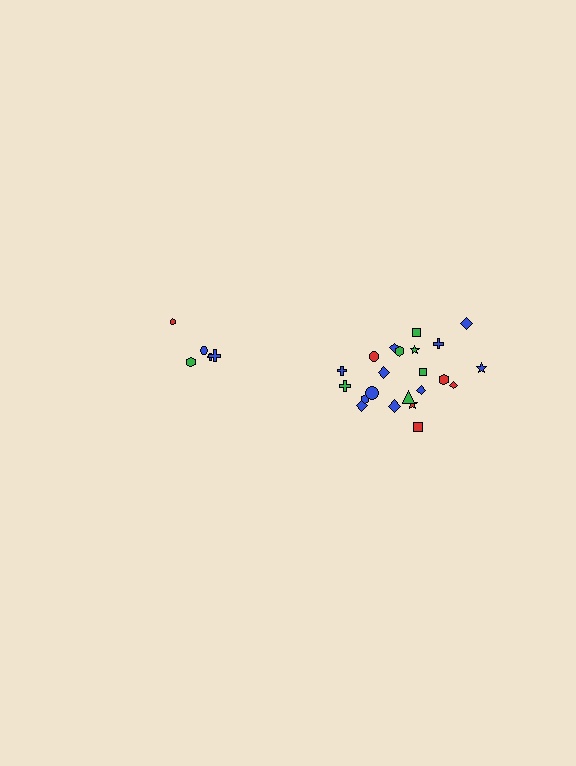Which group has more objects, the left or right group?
The right group.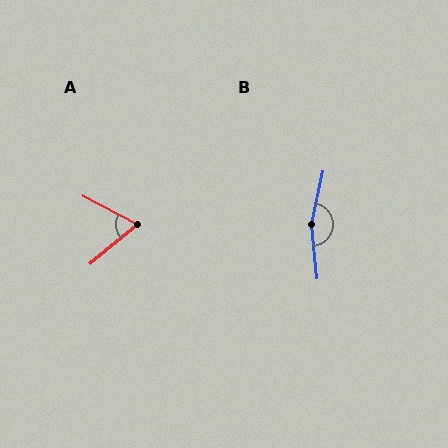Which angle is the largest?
B, at approximately 162 degrees.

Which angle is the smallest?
A, at approximately 67 degrees.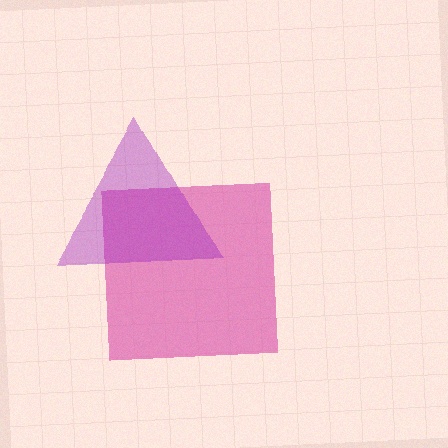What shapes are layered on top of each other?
The layered shapes are: a pink square, a purple triangle.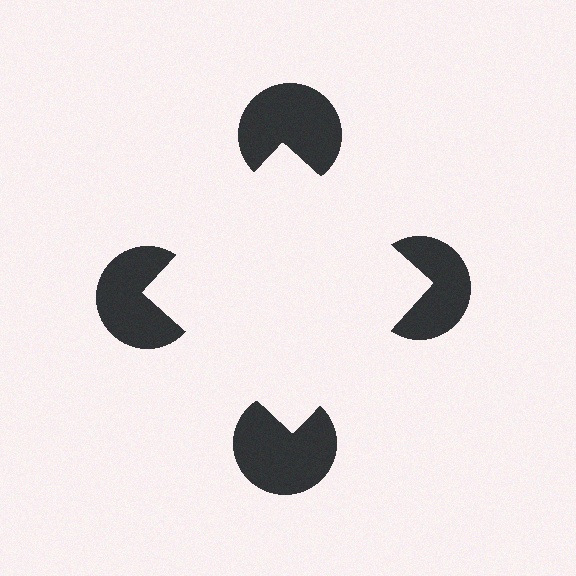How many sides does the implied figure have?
4 sides.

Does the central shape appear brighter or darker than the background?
It typically appears slightly brighter than the background, even though no actual brightness change is drawn.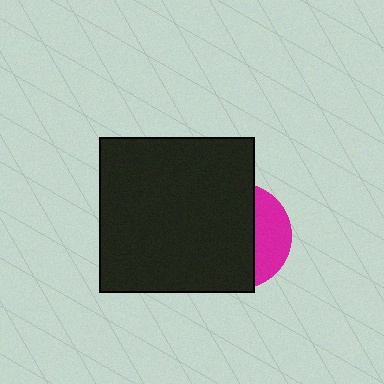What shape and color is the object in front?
The object in front is a black square.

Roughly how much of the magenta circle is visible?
A small part of it is visible (roughly 30%).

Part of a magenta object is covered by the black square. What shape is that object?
It is a circle.